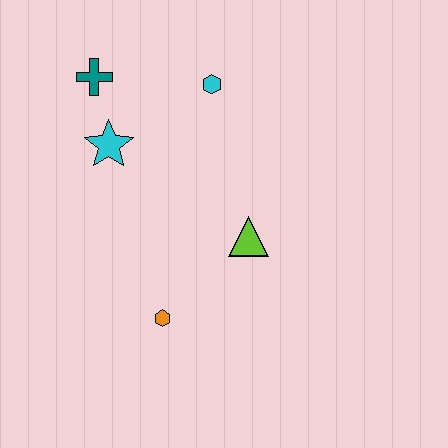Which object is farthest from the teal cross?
The orange hexagon is farthest from the teal cross.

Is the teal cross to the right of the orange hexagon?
No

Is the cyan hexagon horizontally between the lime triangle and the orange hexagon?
Yes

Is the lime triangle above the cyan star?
No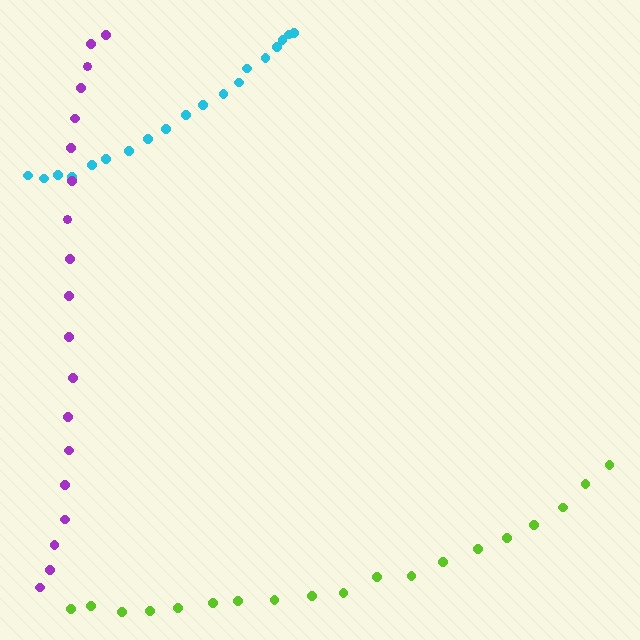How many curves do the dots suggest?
There are 3 distinct paths.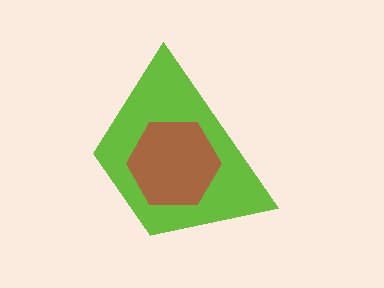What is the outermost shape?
The lime trapezoid.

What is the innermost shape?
The brown hexagon.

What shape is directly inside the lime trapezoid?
The brown hexagon.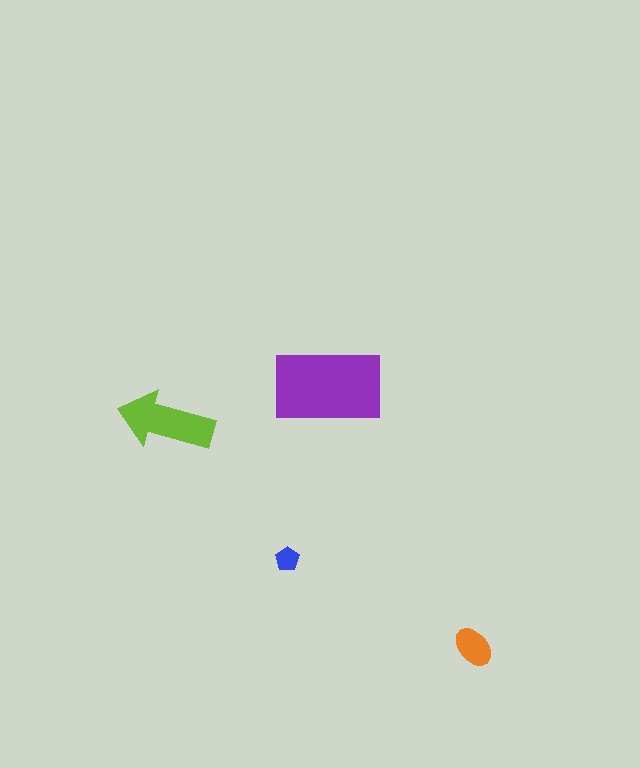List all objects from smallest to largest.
The blue pentagon, the orange ellipse, the lime arrow, the purple rectangle.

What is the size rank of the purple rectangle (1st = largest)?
1st.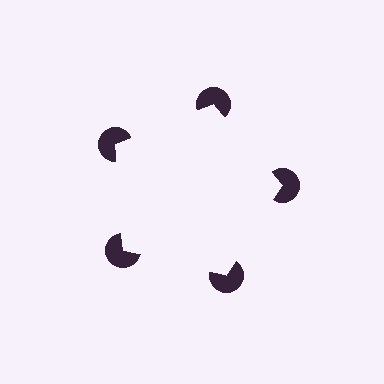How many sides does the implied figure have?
5 sides.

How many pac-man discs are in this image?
There are 5 — one at each vertex of the illusory pentagon.